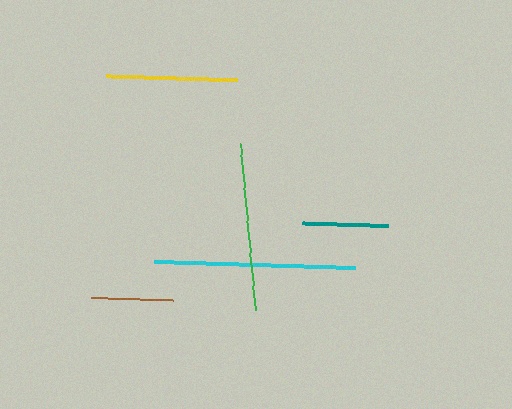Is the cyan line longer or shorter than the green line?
The cyan line is longer than the green line.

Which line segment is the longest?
The cyan line is the longest at approximately 201 pixels.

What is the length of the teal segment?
The teal segment is approximately 87 pixels long.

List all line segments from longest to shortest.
From longest to shortest: cyan, green, yellow, teal, brown.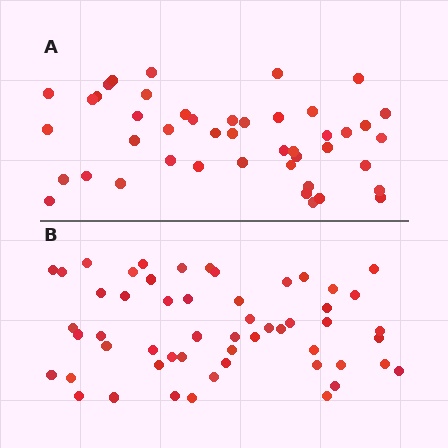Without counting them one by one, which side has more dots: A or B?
Region B (the bottom region) has more dots.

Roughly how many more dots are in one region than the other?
Region B has roughly 8 or so more dots than region A.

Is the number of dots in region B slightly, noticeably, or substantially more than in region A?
Region B has only slightly more — the two regions are fairly close. The ratio is roughly 1.2 to 1.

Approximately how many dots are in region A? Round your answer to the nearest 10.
About 40 dots. (The exact count is 45, which rounds to 40.)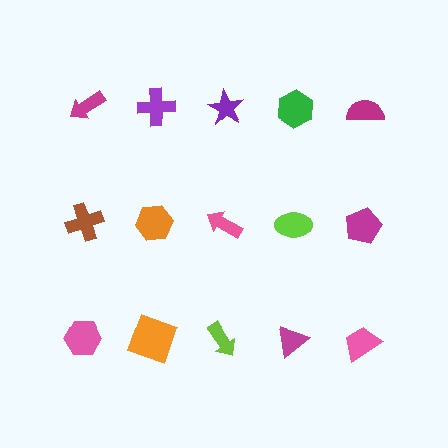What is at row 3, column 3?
A lime arrow.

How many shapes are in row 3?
5 shapes.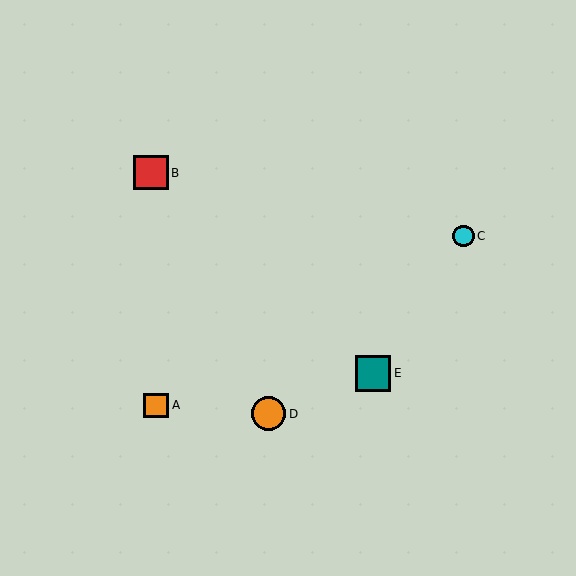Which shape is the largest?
The teal square (labeled E) is the largest.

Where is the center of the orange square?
The center of the orange square is at (156, 405).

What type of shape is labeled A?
Shape A is an orange square.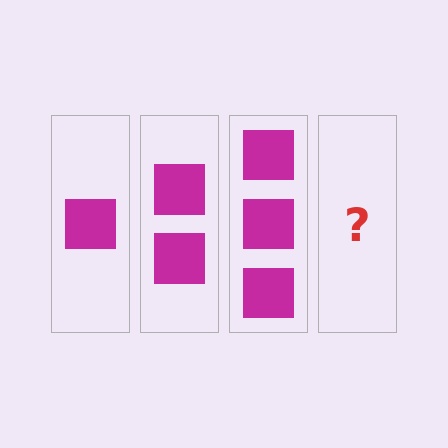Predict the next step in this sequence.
The next step is 4 squares.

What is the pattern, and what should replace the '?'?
The pattern is that each step adds one more square. The '?' should be 4 squares.